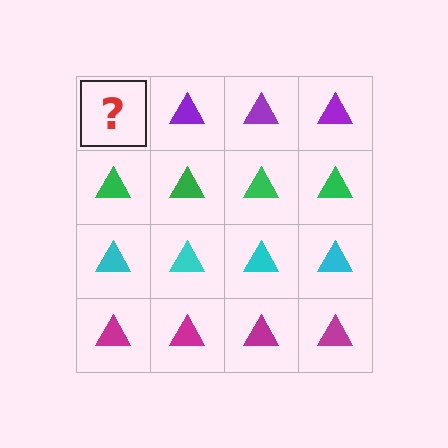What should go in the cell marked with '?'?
The missing cell should contain a purple triangle.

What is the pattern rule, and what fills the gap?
The rule is that each row has a consistent color. The gap should be filled with a purple triangle.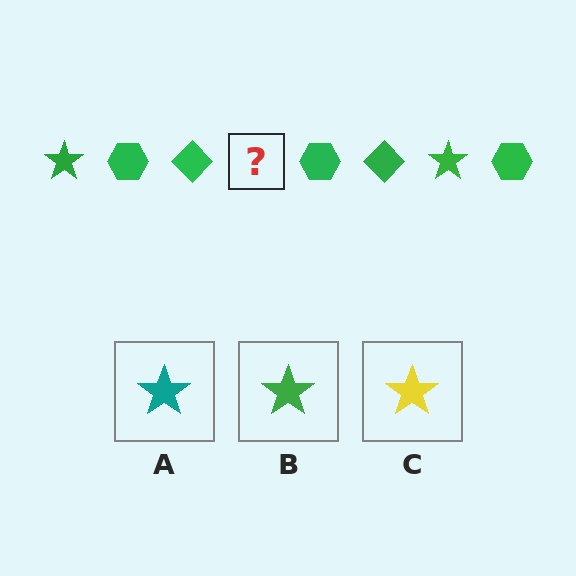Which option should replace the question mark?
Option B.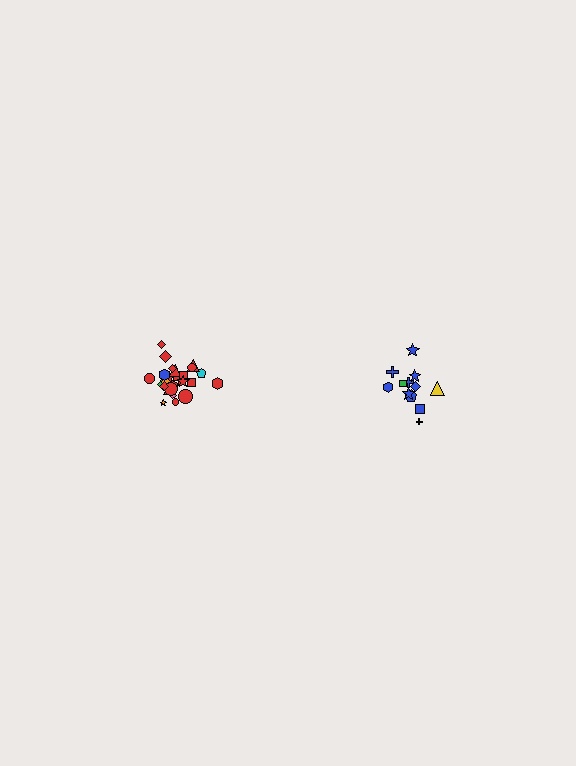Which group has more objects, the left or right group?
The left group.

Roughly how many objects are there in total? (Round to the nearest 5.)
Roughly 35 objects in total.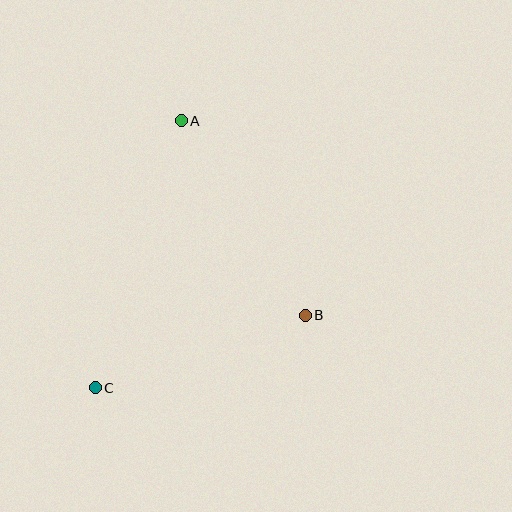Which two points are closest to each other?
Points B and C are closest to each other.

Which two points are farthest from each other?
Points A and C are farthest from each other.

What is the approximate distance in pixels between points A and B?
The distance between A and B is approximately 231 pixels.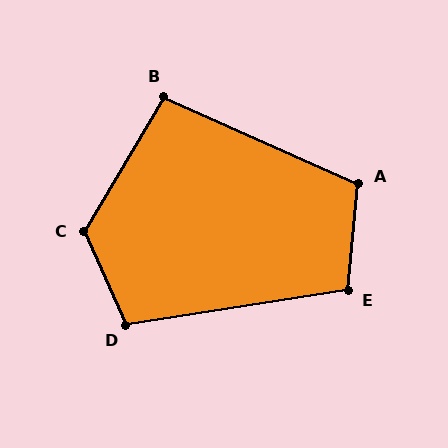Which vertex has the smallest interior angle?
B, at approximately 97 degrees.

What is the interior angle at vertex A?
Approximately 108 degrees (obtuse).